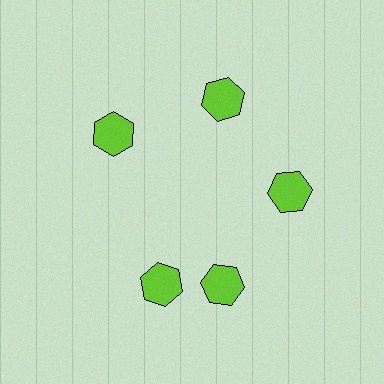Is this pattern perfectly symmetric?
No. The 5 lime hexagons are arranged in a ring, but one element near the 8 o'clock position is rotated out of alignment along the ring, breaking the 5-fold rotational symmetry.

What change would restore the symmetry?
The symmetry would be restored by rotating it back into even spacing with its neighbors so that all 5 hexagons sit at equal angles and equal distance from the center.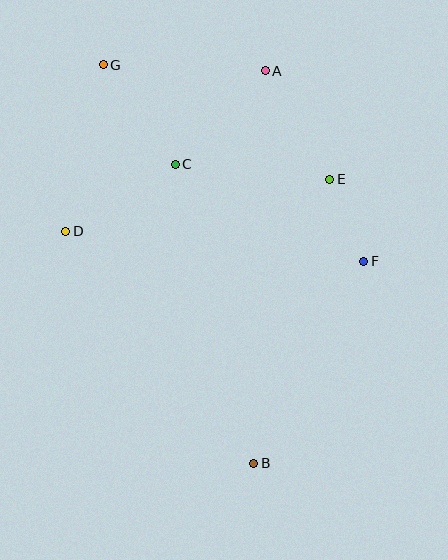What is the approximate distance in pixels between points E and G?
The distance between E and G is approximately 254 pixels.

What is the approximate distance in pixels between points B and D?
The distance between B and D is approximately 299 pixels.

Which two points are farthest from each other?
Points B and G are farthest from each other.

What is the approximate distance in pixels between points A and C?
The distance between A and C is approximately 130 pixels.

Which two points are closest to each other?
Points E and F are closest to each other.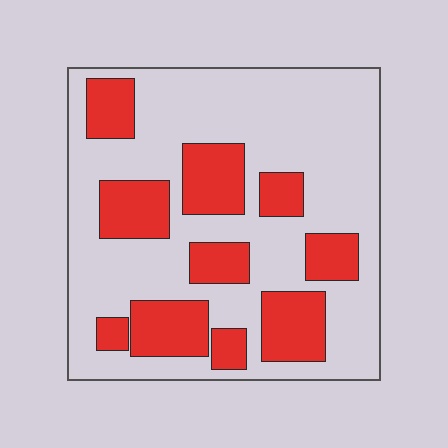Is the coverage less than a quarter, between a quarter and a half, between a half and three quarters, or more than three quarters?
Between a quarter and a half.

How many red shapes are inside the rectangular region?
10.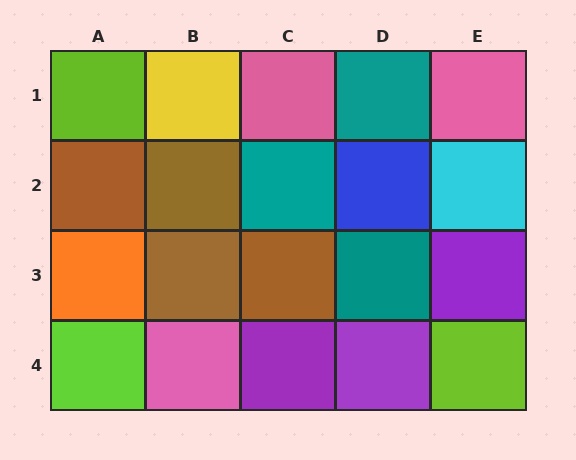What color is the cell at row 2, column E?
Cyan.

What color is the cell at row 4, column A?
Lime.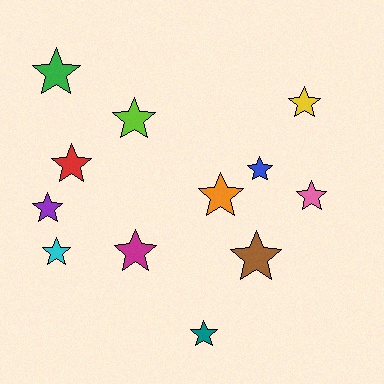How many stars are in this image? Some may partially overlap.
There are 12 stars.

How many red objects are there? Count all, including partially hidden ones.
There is 1 red object.